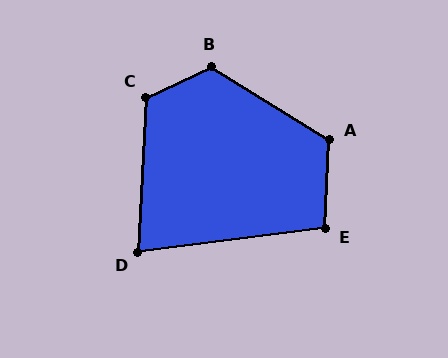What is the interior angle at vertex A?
Approximately 119 degrees (obtuse).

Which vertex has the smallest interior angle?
D, at approximately 80 degrees.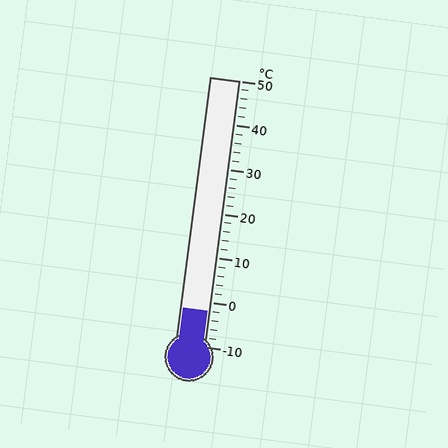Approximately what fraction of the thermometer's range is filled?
The thermometer is filled to approximately 15% of its range.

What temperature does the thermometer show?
The thermometer shows approximately -2°C.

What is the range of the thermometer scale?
The thermometer scale ranges from -10°C to 50°C.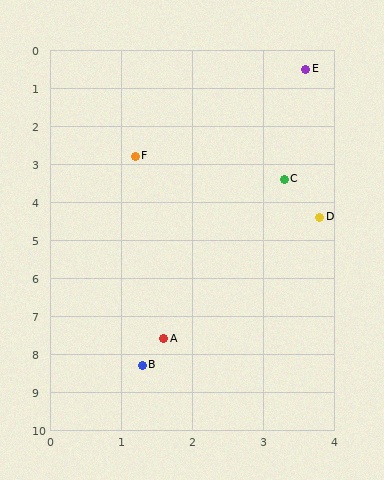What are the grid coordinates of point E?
Point E is at approximately (3.6, 0.5).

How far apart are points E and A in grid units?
Points E and A are about 7.4 grid units apart.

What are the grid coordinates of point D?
Point D is at approximately (3.8, 4.4).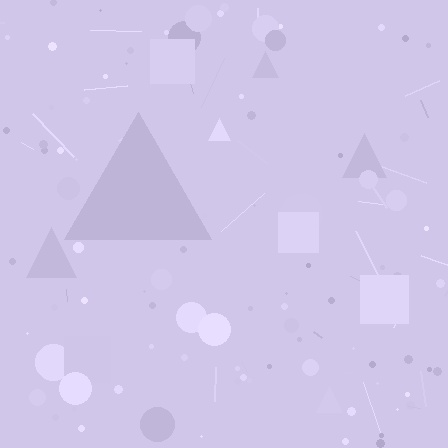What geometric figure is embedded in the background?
A triangle is embedded in the background.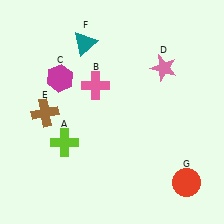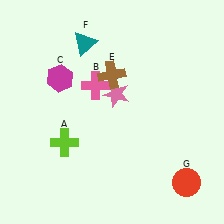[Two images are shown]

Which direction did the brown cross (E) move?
The brown cross (E) moved right.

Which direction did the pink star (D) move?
The pink star (D) moved left.